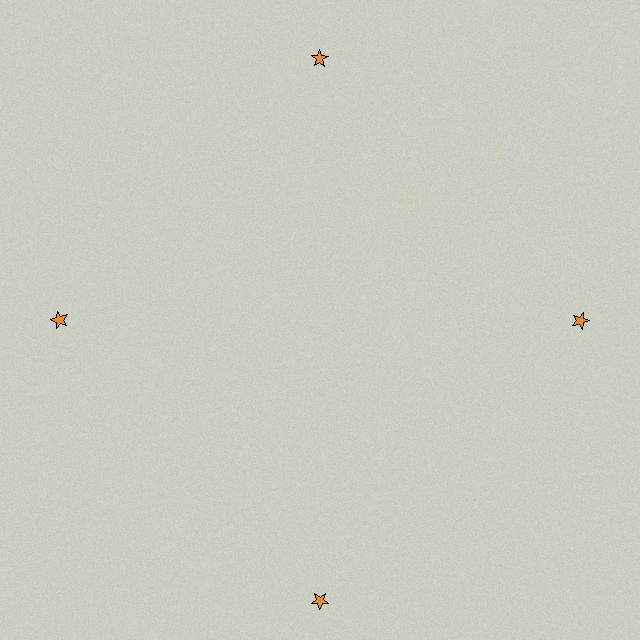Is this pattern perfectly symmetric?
No. The 4 orange stars are arranged in a ring, but one element near the 6 o'clock position is pushed outward from the center, breaking the 4-fold rotational symmetry.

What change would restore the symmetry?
The symmetry would be restored by moving it inward, back onto the ring so that all 4 stars sit at equal angles and equal distance from the center.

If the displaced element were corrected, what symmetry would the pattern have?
It would have 4-fold rotational symmetry — the pattern would map onto itself every 90 degrees.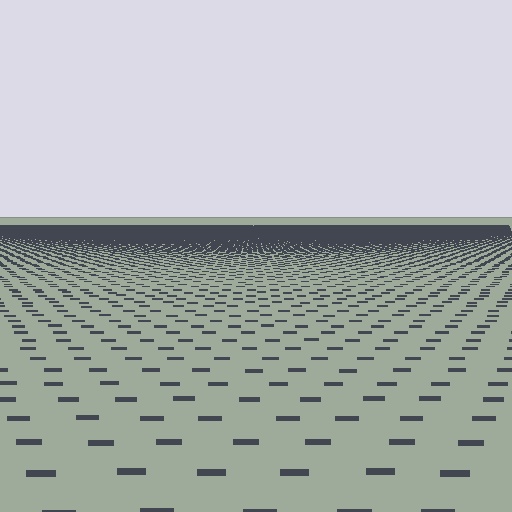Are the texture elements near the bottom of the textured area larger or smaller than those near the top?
Larger. Near the bottom, elements are closer to the viewer and appear at a bigger on-screen size.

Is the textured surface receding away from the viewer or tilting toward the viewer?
The surface is receding away from the viewer. Texture elements get smaller and denser toward the top.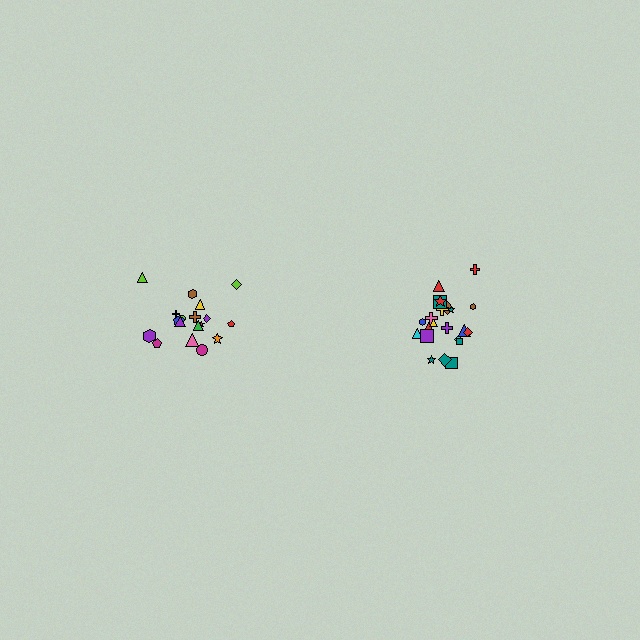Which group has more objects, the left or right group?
The right group.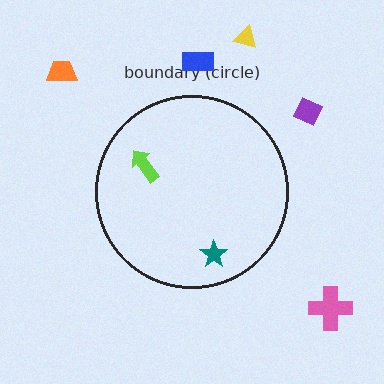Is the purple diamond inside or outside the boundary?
Outside.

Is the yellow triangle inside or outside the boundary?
Outside.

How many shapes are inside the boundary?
2 inside, 5 outside.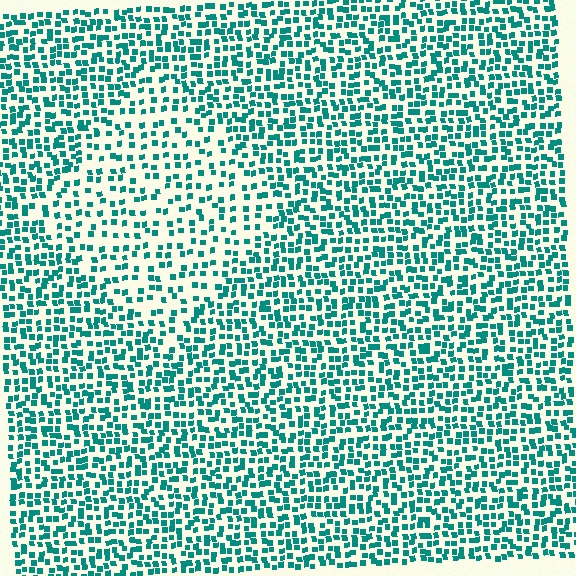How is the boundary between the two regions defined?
The boundary is defined by a change in element density (approximately 1.8x ratio). All elements are the same color, size, and shape.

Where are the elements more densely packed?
The elements are more densely packed outside the diamond boundary.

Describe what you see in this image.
The image contains small teal elements arranged at two different densities. A diamond-shaped region is visible where the elements are less densely packed than the surrounding area.